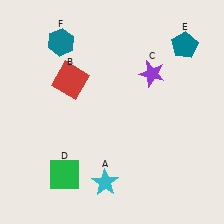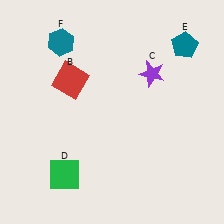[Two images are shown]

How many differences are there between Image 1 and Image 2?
There is 1 difference between the two images.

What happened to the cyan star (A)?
The cyan star (A) was removed in Image 2. It was in the bottom-left area of Image 1.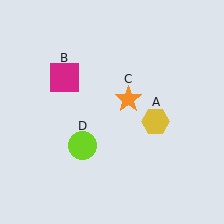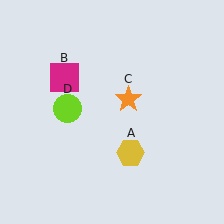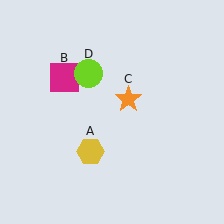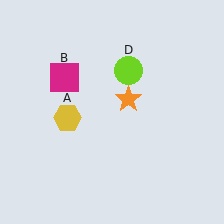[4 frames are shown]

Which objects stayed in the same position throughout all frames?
Magenta square (object B) and orange star (object C) remained stationary.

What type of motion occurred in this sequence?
The yellow hexagon (object A), lime circle (object D) rotated clockwise around the center of the scene.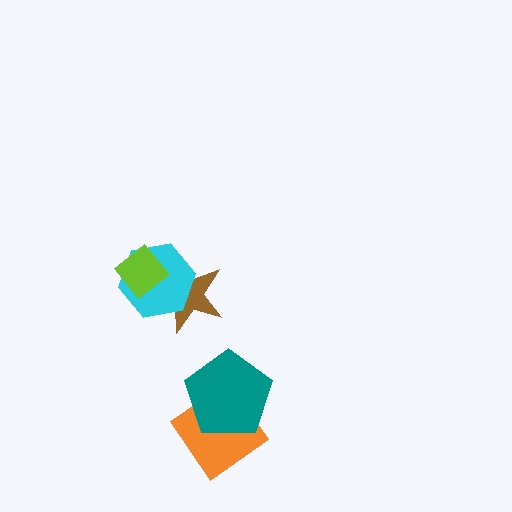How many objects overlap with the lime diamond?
2 objects overlap with the lime diamond.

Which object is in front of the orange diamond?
The teal pentagon is in front of the orange diamond.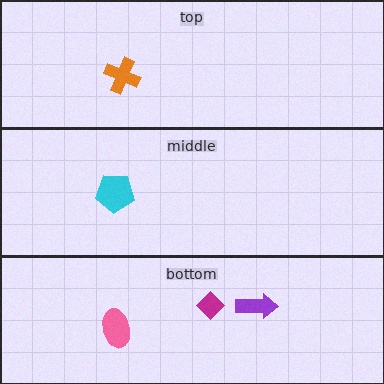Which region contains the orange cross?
The top region.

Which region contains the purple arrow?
The bottom region.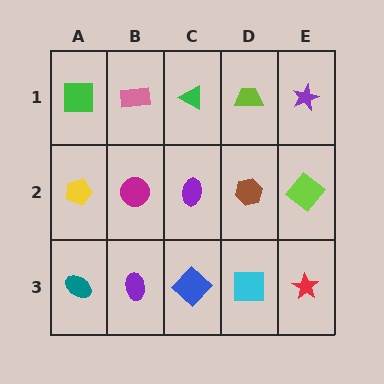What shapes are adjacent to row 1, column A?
A yellow pentagon (row 2, column A), a pink rectangle (row 1, column B).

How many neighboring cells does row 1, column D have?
3.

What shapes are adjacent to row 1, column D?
A brown hexagon (row 2, column D), a green triangle (row 1, column C), a purple star (row 1, column E).